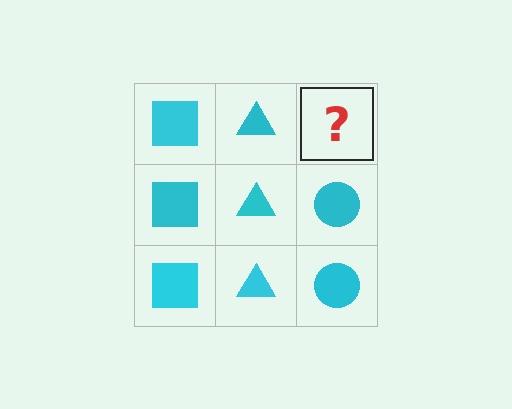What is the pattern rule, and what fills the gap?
The rule is that each column has a consistent shape. The gap should be filled with a cyan circle.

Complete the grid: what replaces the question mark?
The question mark should be replaced with a cyan circle.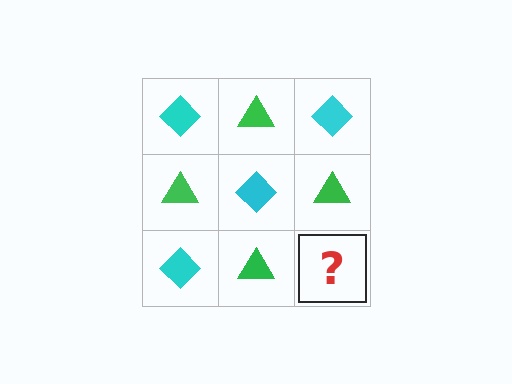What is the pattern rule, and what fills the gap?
The rule is that it alternates cyan diamond and green triangle in a checkerboard pattern. The gap should be filled with a cyan diamond.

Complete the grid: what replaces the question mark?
The question mark should be replaced with a cyan diamond.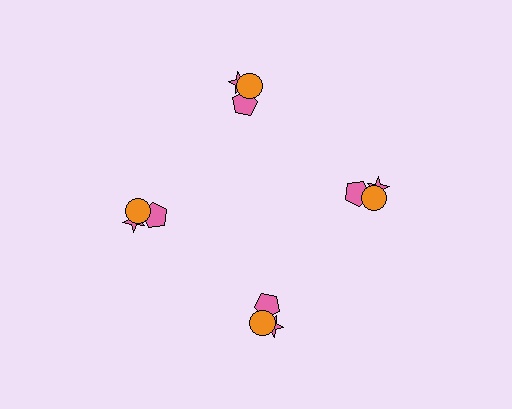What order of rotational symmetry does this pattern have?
This pattern has 4-fold rotational symmetry.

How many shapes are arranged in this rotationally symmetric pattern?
There are 12 shapes, arranged in 4 groups of 3.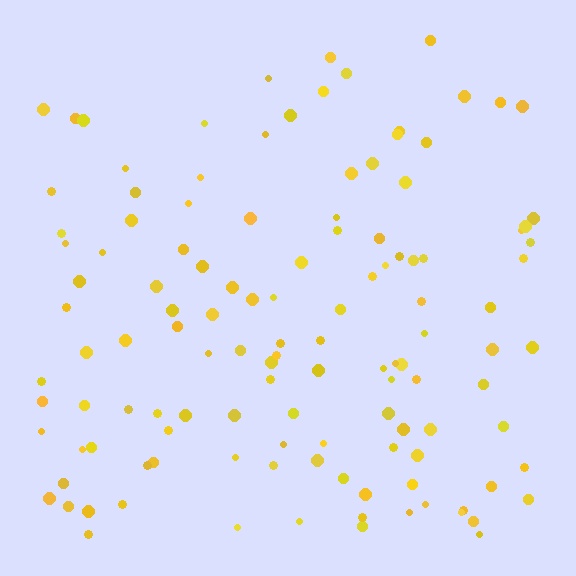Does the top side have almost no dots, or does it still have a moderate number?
Still a moderate number, just noticeably fewer than the bottom.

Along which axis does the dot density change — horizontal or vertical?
Vertical.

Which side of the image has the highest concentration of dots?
The bottom.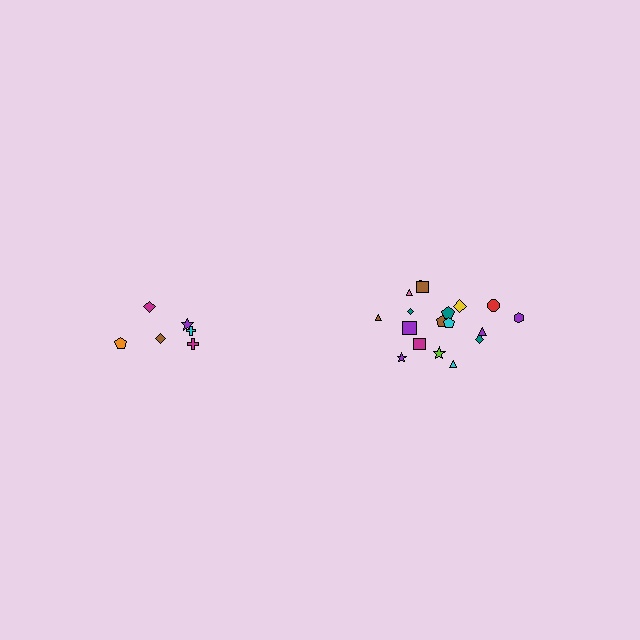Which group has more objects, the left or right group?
The right group.